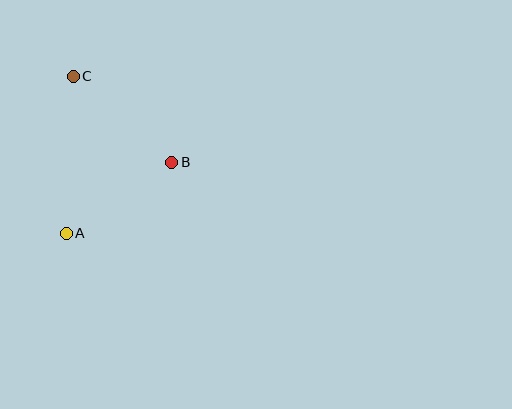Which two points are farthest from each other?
Points A and C are farthest from each other.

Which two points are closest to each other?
Points A and B are closest to each other.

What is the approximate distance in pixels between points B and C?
The distance between B and C is approximately 131 pixels.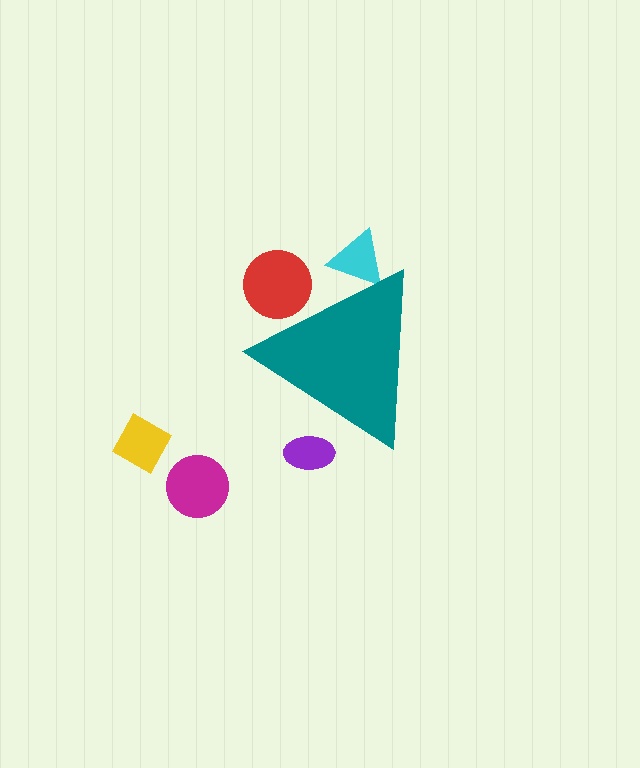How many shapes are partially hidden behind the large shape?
3 shapes are partially hidden.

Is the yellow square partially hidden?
No, the yellow square is fully visible.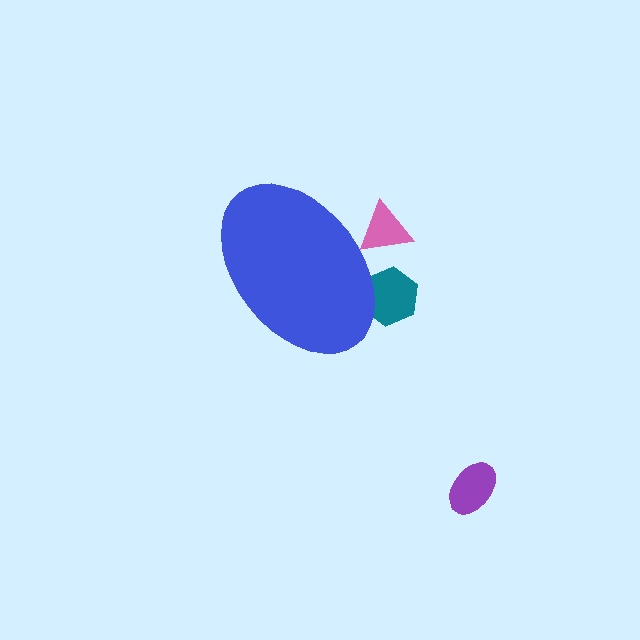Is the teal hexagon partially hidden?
Yes, the teal hexagon is partially hidden behind the blue ellipse.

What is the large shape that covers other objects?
A blue ellipse.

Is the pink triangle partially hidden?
Yes, the pink triangle is partially hidden behind the blue ellipse.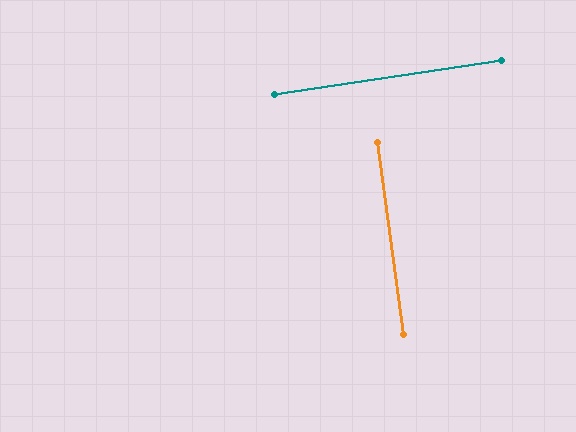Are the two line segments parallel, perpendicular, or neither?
Perpendicular — they meet at approximately 89°.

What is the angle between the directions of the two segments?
Approximately 89 degrees.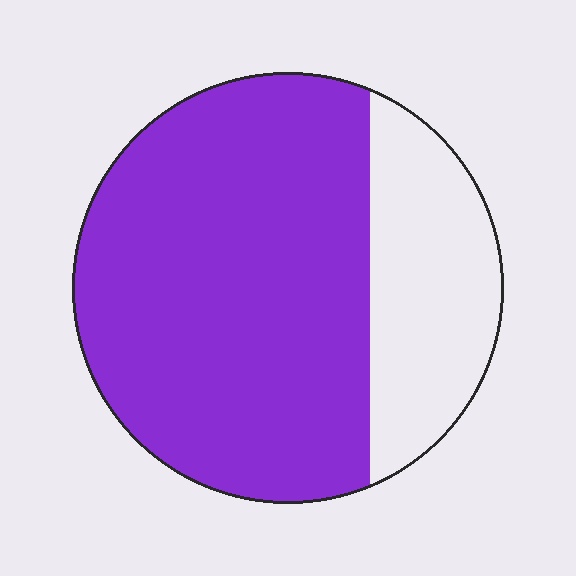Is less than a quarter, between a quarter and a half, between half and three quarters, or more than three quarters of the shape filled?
Between half and three quarters.